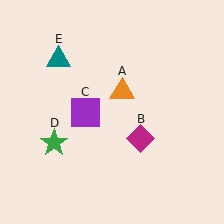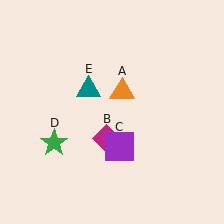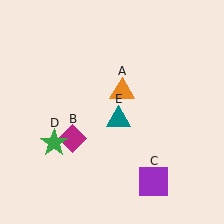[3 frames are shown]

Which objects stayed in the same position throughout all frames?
Orange triangle (object A) and green star (object D) remained stationary.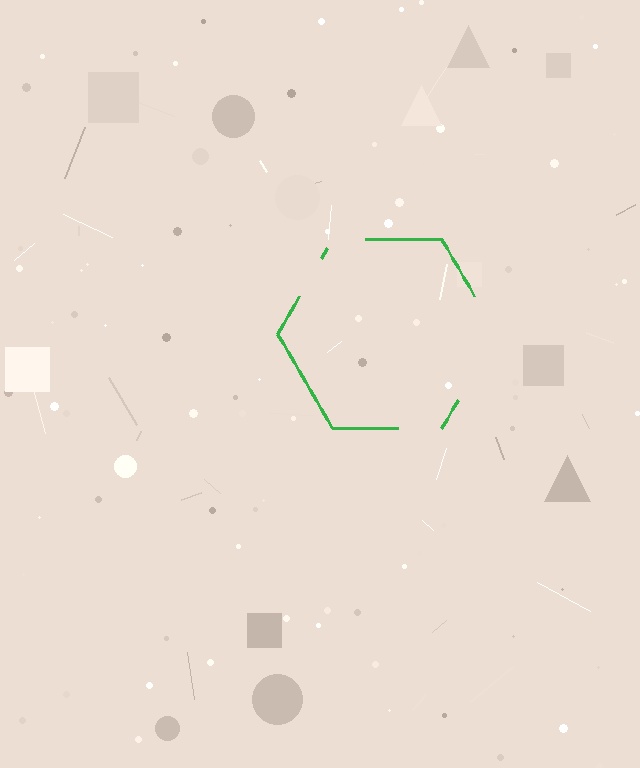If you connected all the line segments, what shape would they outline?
They would outline a hexagon.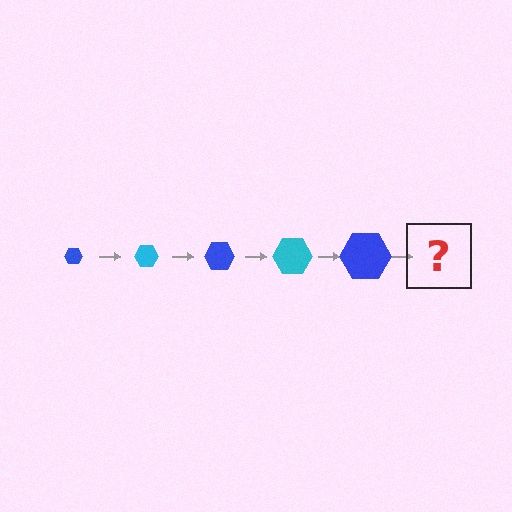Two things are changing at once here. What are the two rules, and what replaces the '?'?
The two rules are that the hexagon grows larger each step and the color cycles through blue and cyan. The '?' should be a cyan hexagon, larger than the previous one.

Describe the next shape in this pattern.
It should be a cyan hexagon, larger than the previous one.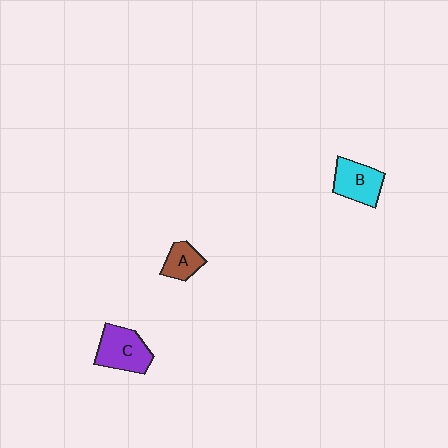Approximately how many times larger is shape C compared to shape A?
Approximately 1.8 times.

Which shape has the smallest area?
Shape A (brown).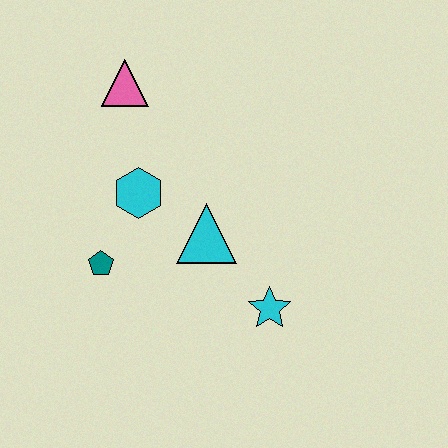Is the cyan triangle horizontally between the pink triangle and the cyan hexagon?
No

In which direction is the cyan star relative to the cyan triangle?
The cyan star is below the cyan triangle.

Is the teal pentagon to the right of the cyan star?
No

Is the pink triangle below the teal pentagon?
No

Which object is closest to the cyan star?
The cyan triangle is closest to the cyan star.